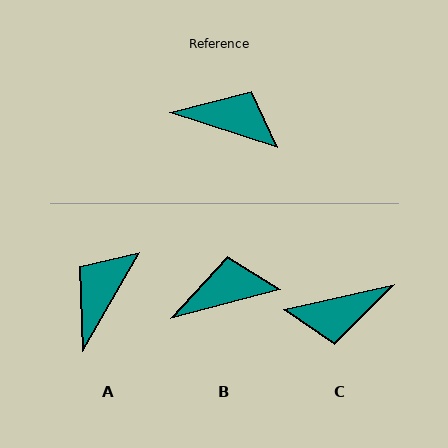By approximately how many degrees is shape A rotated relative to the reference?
Approximately 78 degrees counter-clockwise.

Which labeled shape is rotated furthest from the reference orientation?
C, about 150 degrees away.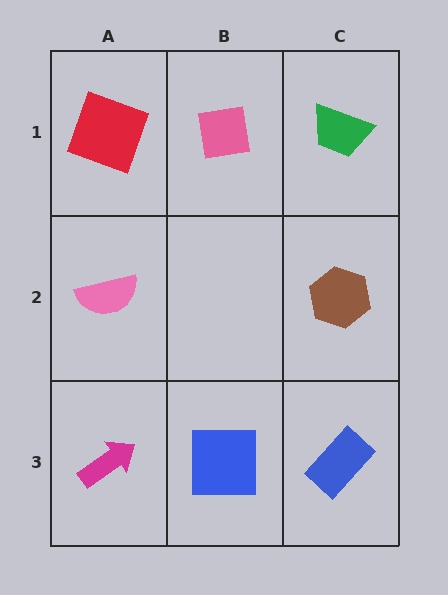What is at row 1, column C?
A green trapezoid.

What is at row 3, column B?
A blue square.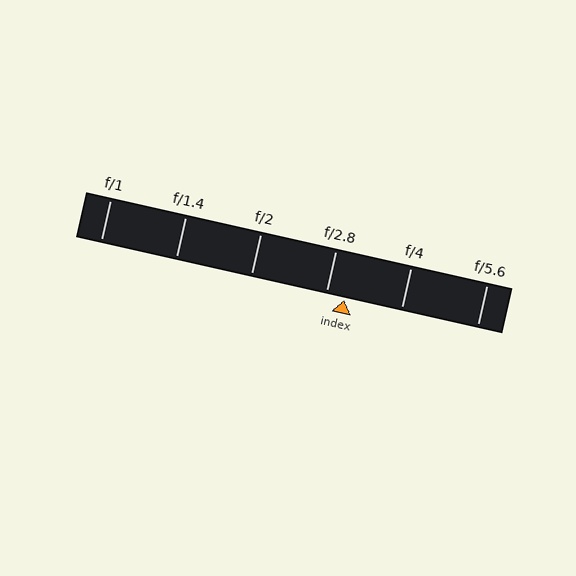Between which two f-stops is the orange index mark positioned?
The index mark is between f/2.8 and f/4.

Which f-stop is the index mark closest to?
The index mark is closest to f/2.8.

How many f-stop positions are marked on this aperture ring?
There are 6 f-stop positions marked.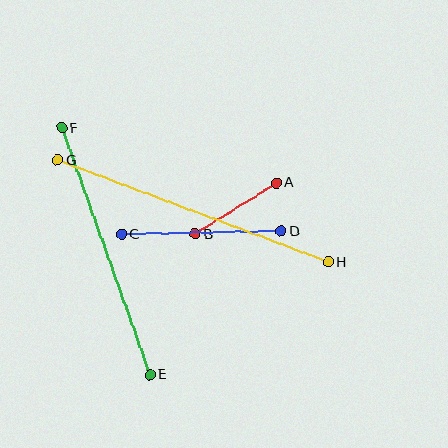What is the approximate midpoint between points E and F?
The midpoint is at approximately (106, 251) pixels.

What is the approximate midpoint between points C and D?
The midpoint is at approximately (201, 233) pixels.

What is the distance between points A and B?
The distance is approximately 96 pixels.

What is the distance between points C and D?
The distance is approximately 159 pixels.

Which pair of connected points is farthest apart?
Points G and H are farthest apart.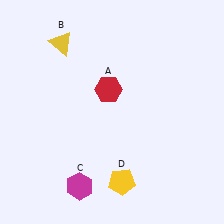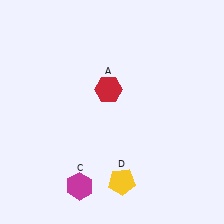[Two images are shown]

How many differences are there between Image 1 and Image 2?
There is 1 difference between the two images.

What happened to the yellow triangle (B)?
The yellow triangle (B) was removed in Image 2. It was in the top-left area of Image 1.